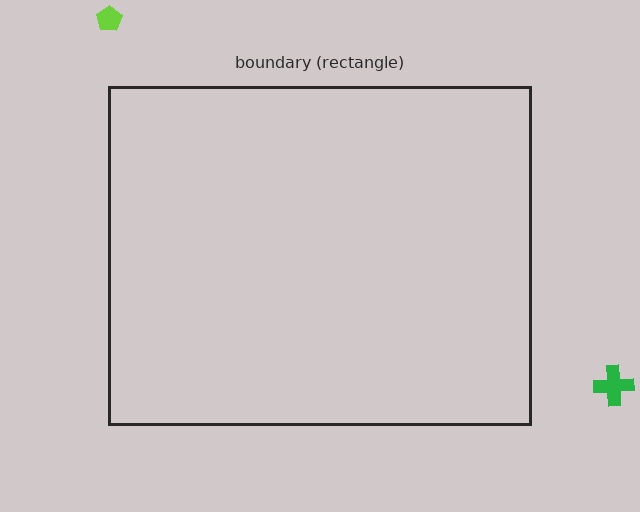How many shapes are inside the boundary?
0 inside, 2 outside.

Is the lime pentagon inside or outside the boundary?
Outside.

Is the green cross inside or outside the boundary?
Outside.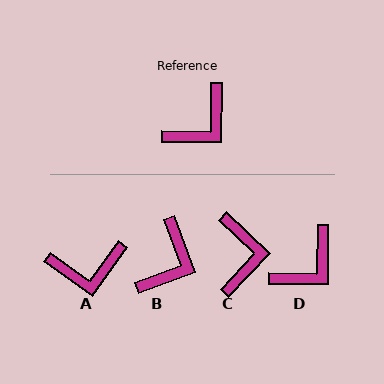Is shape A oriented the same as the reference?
No, it is off by about 35 degrees.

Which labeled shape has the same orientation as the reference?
D.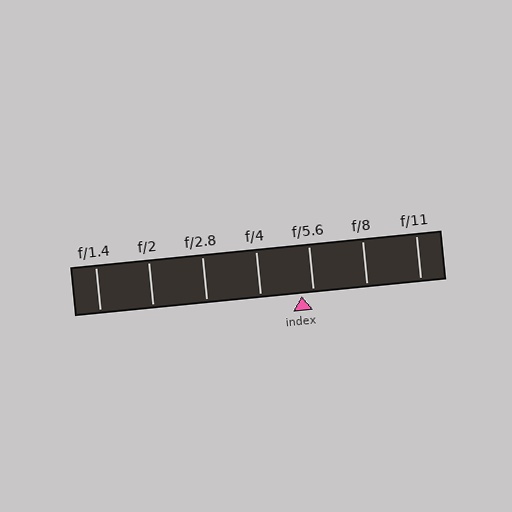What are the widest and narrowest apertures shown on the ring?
The widest aperture shown is f/1.4 and the narrowest is f/11.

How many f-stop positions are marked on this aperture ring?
There are 7 f-stop positions marked.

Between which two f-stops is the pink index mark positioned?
The index mark is between f/4 and f/5.6.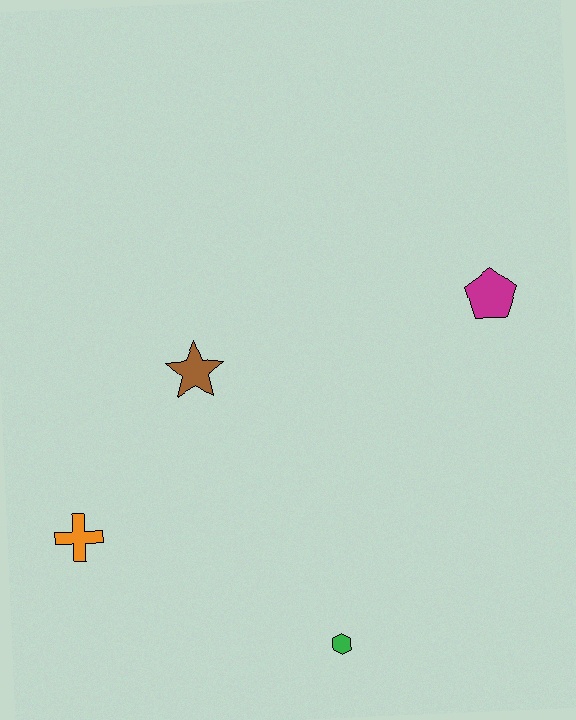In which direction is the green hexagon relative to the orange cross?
The green hexagon is to the right of the orange cross.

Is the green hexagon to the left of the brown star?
No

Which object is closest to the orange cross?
The brown star is closest to the orange cross.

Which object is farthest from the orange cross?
The magenta pentagon is farthest from the orange cross.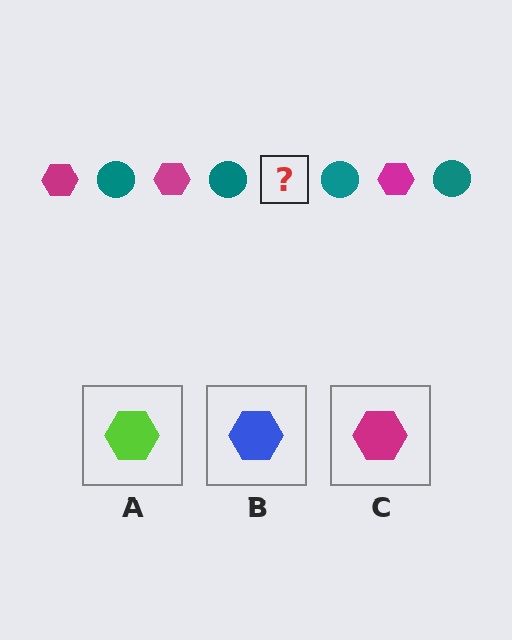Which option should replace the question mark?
Option C.